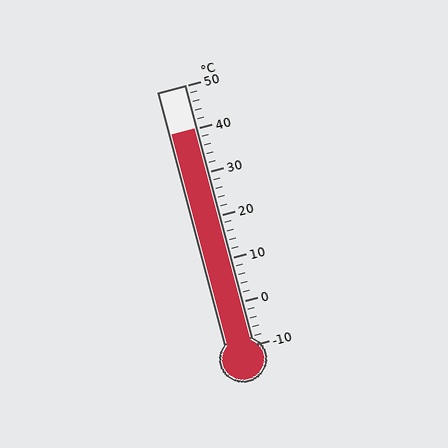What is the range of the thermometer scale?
The thermometer scale ranges from -10°C to 50°C.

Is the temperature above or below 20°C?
The temperature is above 20°C.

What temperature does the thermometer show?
The thermometer shows approximately 40°C.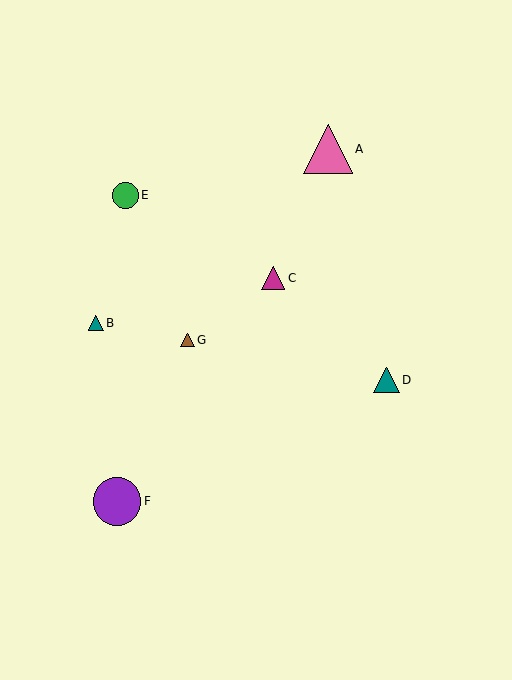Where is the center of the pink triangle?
The center of the pink triangle is at (328, 149).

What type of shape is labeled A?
Shape A is a pink triangle.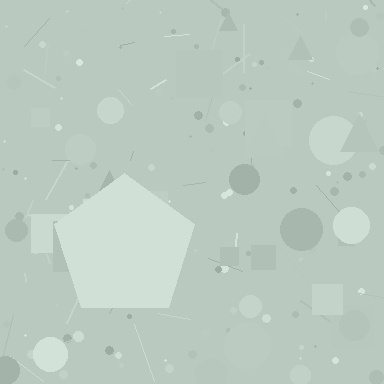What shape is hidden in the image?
A pentagon is hidden in the image.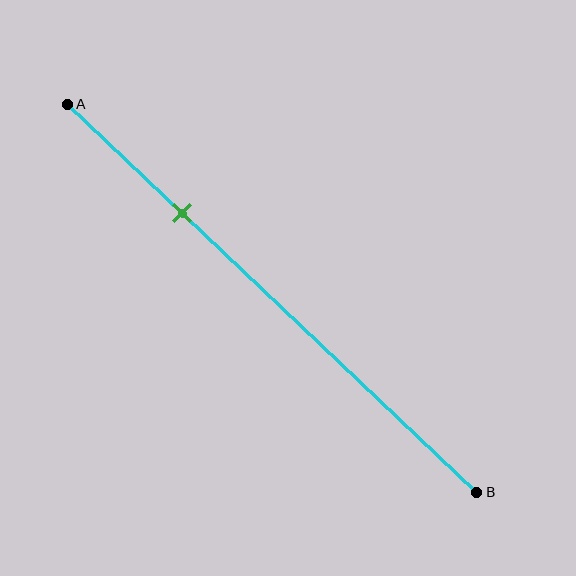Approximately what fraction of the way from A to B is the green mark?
The green mark is approximately 30% of the way from A to B.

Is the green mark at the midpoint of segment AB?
No, the mark is at about 30% from A, not at the 50% midpoint.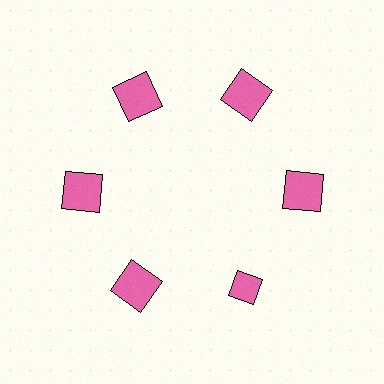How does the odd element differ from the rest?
It has a different shape: diamond instead of square.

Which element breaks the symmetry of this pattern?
The pink diamond at roughly the 5 o'clock position breaks the symmetry. All other shapes are pink squares.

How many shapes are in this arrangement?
There are 6 shapes arranged in a ring pattern.